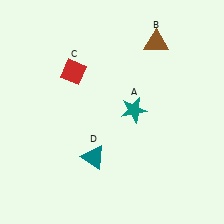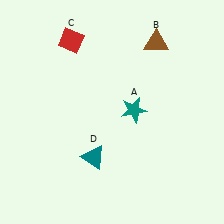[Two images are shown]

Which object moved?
The red diamond (C) moved up.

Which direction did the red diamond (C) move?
The red diamond (C) moved up.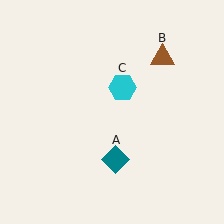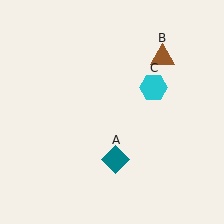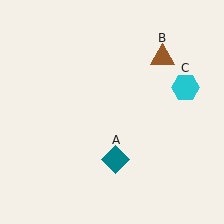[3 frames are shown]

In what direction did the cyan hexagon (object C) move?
The cyan hexagon (object C) moved right.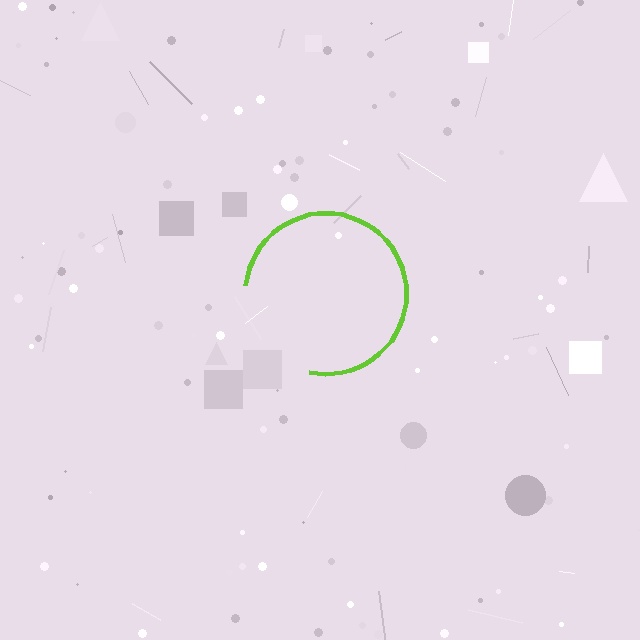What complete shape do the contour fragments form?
The contour fragments form a circle.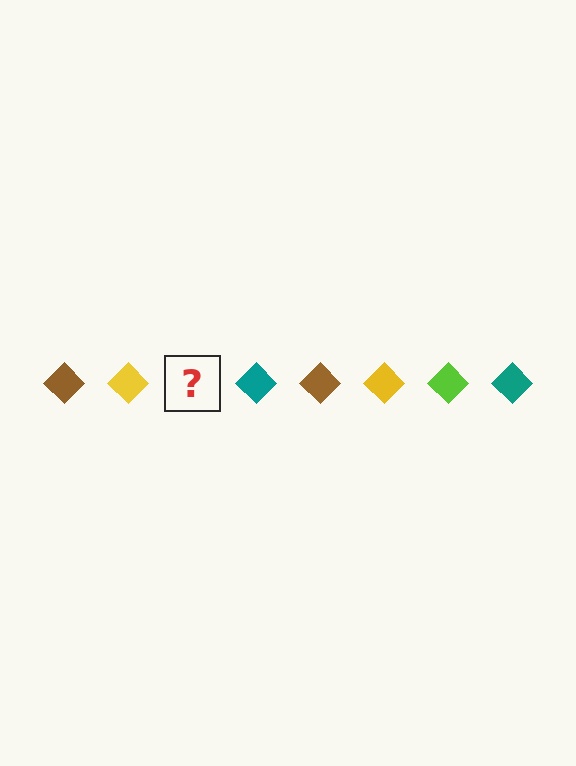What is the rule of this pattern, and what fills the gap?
The rule is that the pattern cycles through brown, yellow, lime, teal diamonds. The gap should be filled with a lime diamond.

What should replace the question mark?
The question mark should be replaced with a lime diamond.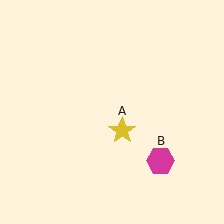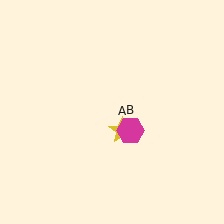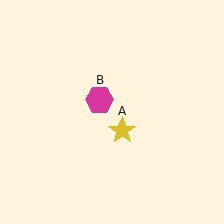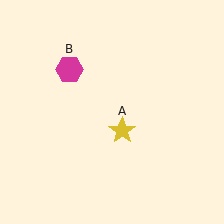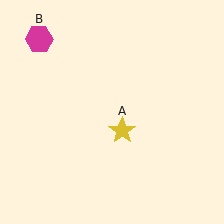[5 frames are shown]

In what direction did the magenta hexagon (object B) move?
The magenta hexagon (object B) moved up and to the left.